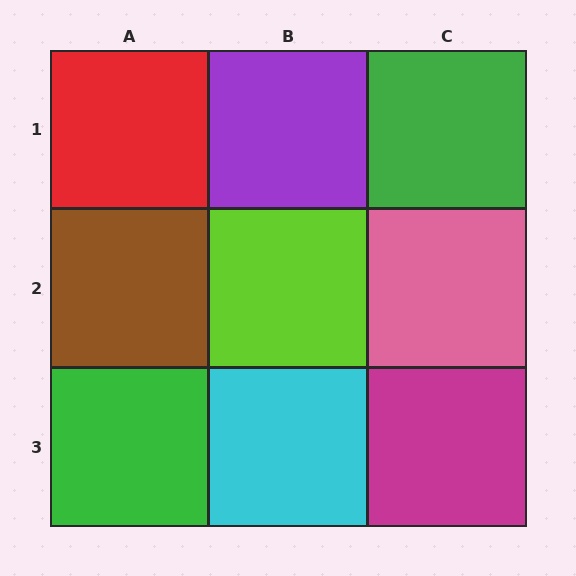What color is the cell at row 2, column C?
Pink.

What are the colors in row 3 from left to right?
Green, cyan, magenta.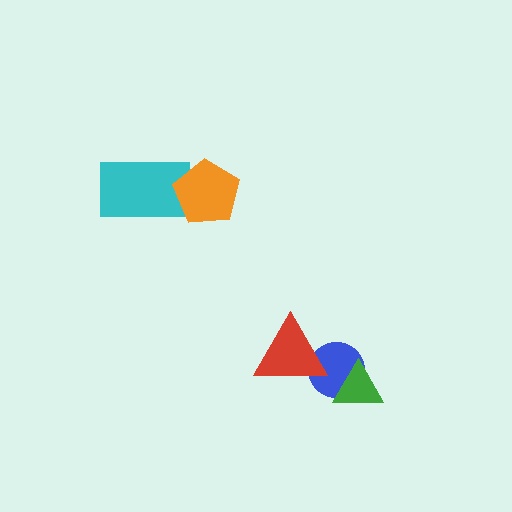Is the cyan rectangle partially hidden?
Yes, it is partially covered by another shape.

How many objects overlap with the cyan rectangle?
1 object overlaps with the cyan rectangle.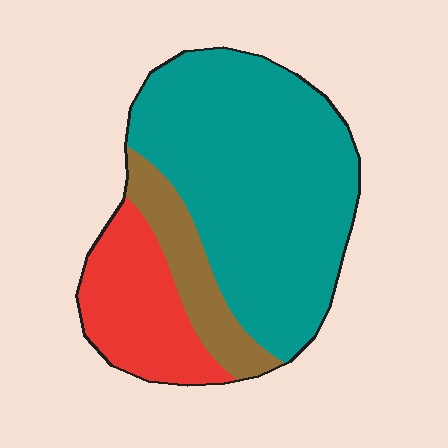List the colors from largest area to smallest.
From largest to smallest: teal, red, brown.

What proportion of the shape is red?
Red covers around 20% of the shape.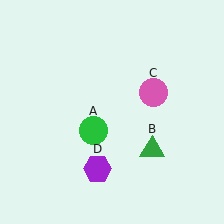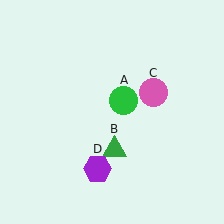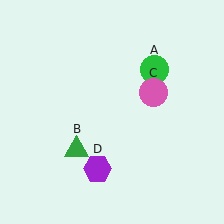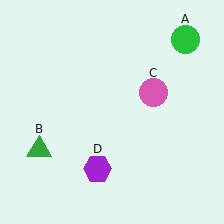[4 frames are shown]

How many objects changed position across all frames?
2 objects changed position: green circle (object A), green triangle (object B).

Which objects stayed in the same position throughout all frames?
Pink circle (object C) and purple hexagon (object D) remained stationary.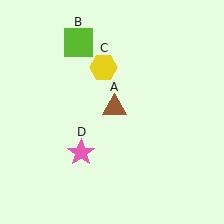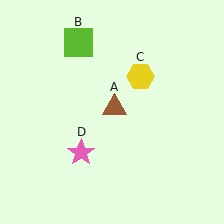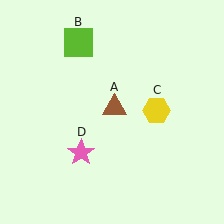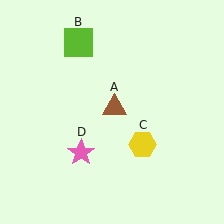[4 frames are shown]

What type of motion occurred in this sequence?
The yellow hexagon (object C) rotated clockwise around the center of the scene.